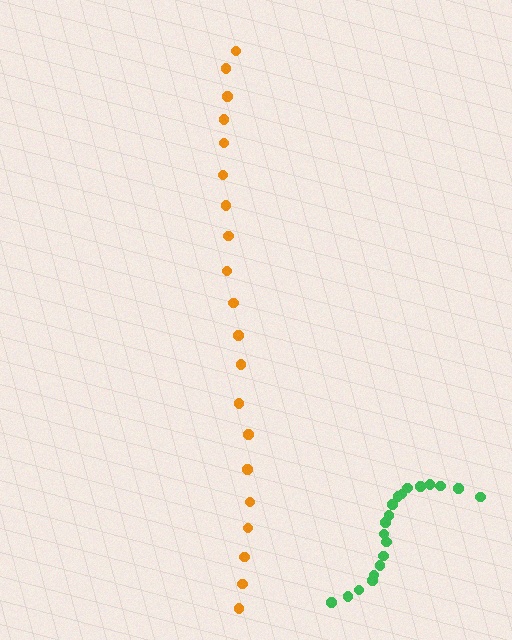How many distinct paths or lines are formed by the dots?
There are 2 distinct paths.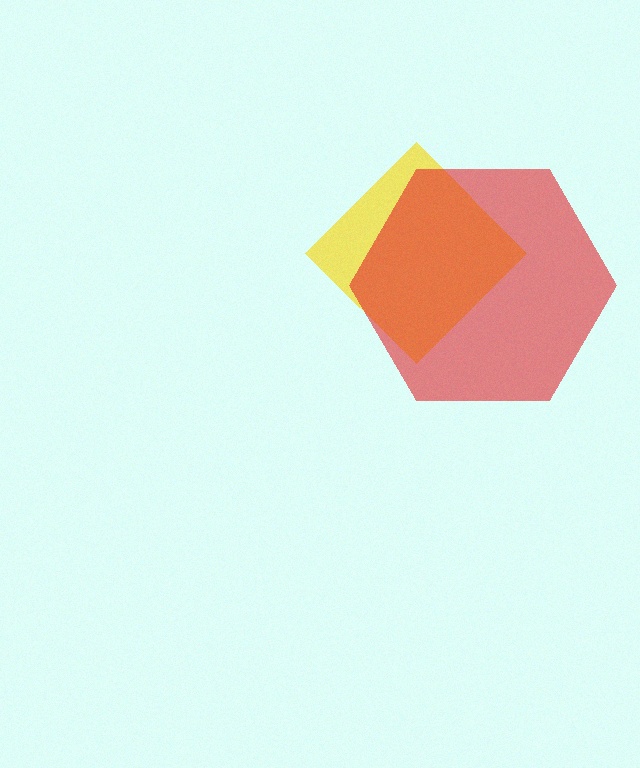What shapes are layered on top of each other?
The layered shapes are: a yellow diamond, a red hexagon.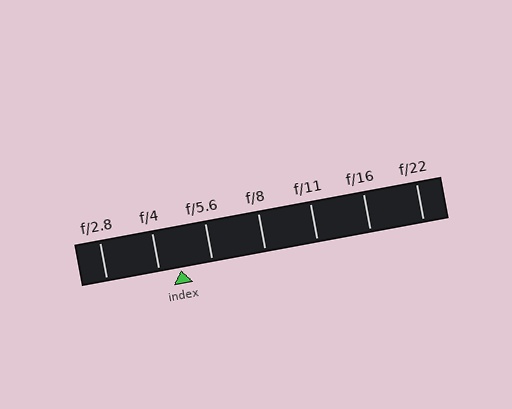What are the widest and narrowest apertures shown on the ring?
The widest aperture shown is f/2.8 and the narrowest is f/22.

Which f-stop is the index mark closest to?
The index mark is closest to f/4.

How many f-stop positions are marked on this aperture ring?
There are 7 f-stop positions marked.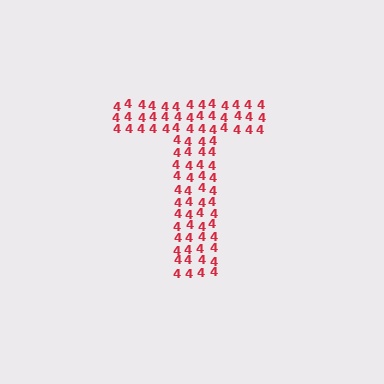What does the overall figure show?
The overall figure shows the letter T.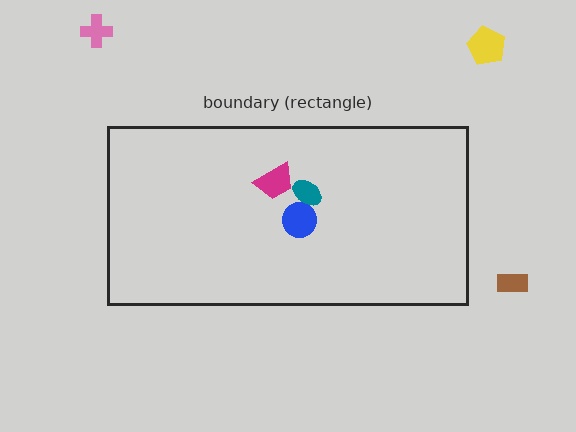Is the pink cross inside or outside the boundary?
Outside.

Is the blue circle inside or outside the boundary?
Inside.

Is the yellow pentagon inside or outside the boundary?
Outside.